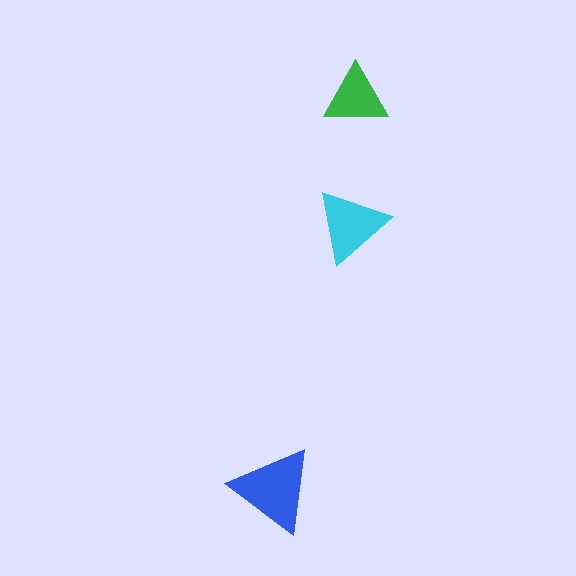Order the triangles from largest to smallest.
the blue one, the cyan one, the green one.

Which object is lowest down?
The blue triangle is bottommost.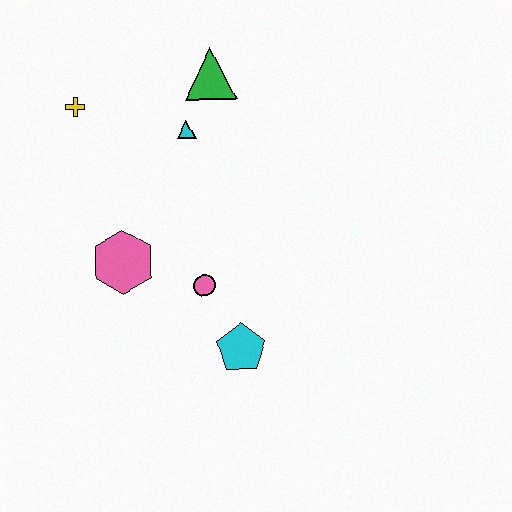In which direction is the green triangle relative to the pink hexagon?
The green triangle is above the pink hexagon.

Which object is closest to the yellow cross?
The cyan triangle is closest to the yellow cross.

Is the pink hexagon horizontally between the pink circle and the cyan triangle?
No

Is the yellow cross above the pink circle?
Yes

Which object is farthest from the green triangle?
The cyan pentagon is farthest from the green triangle.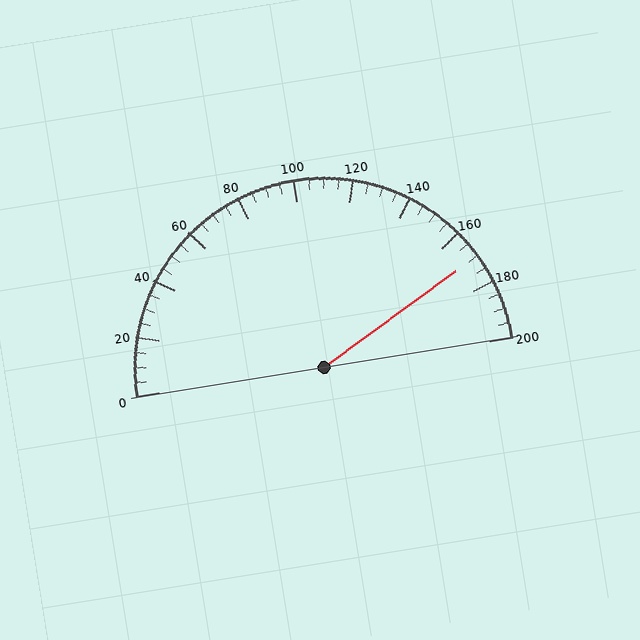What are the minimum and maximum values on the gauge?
The gauge ranges from 0 to 200.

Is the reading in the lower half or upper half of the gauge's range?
The reading is in the upper half of the range (0 to 200).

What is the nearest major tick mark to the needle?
The nearest major tick mark is 160.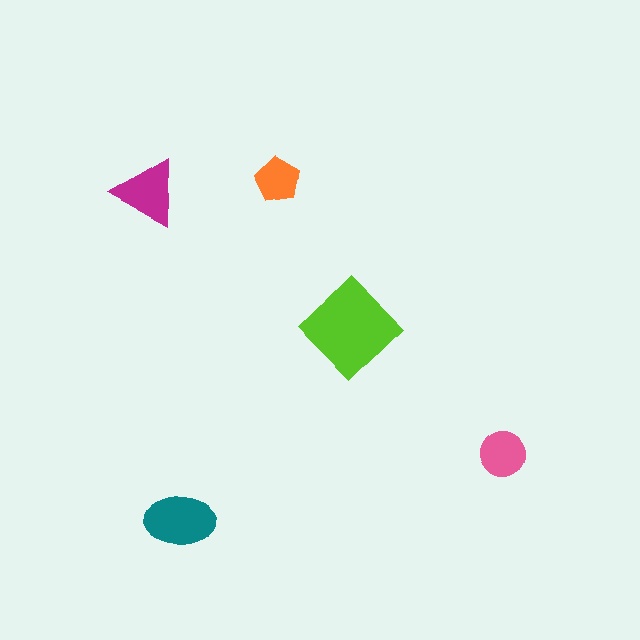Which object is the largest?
The lime diamond.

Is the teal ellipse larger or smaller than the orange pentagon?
Larger.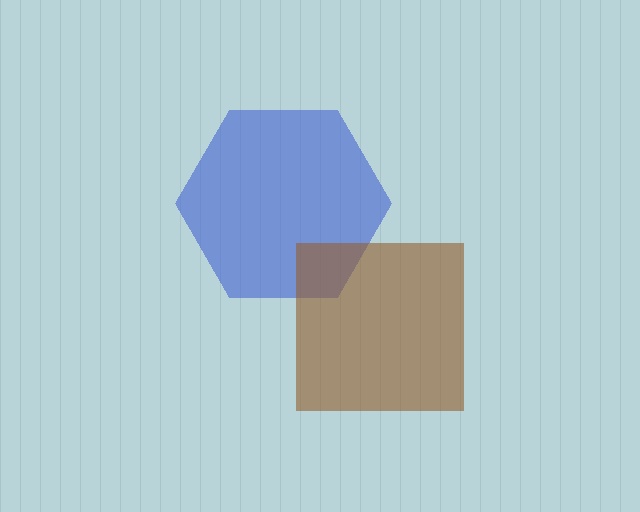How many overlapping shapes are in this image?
There are 2 overlapping shapes in the image.